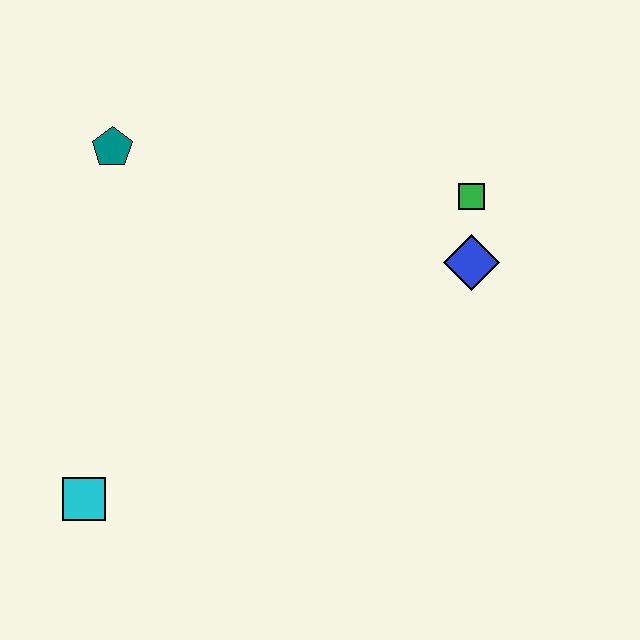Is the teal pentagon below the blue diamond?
No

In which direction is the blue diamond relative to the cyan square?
The blue diamond is to the right of the cyan square.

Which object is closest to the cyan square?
The teal pentagon is closest to the cyan square.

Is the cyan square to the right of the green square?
No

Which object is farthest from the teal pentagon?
The blue diamond is farthest from the teal pentagon.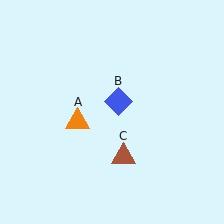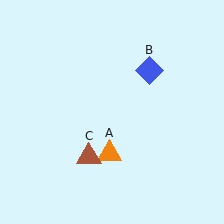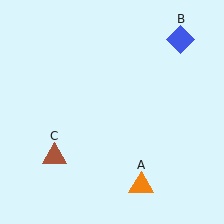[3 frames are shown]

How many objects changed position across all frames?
3 objects changed position: orange triangle (object A), blue diamond (object B), brown triangle (object C).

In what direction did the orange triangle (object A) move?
The orange triangle (object A) moved down and to the right.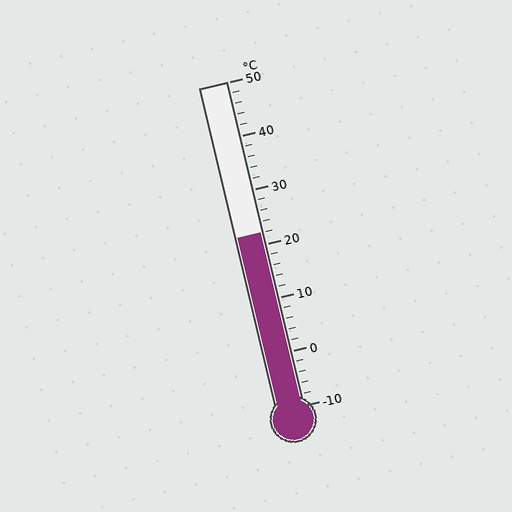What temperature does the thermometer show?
The thermometer shows approximately 22°C.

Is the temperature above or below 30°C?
The temperature is below 30°C.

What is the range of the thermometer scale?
The thermometer scale ranges from -10°C to 50°C.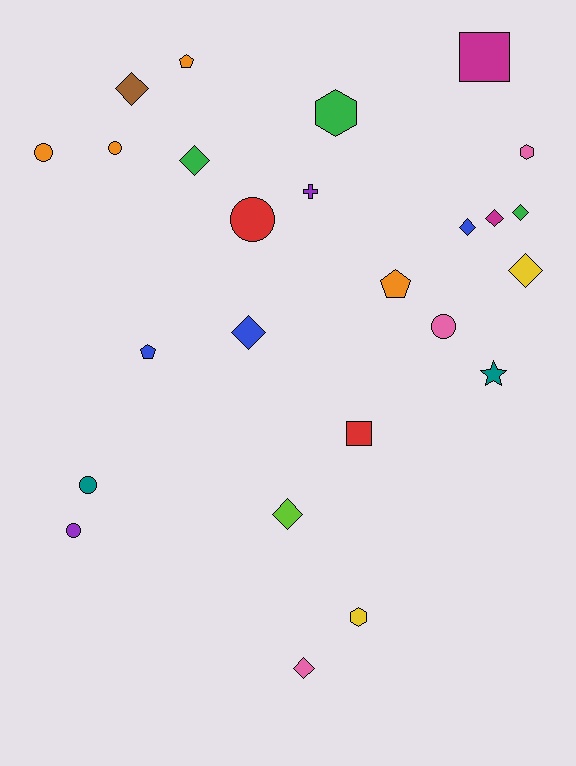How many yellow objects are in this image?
There are 2 yellow objects.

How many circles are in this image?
There are 6 circles.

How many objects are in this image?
There are 25 objects.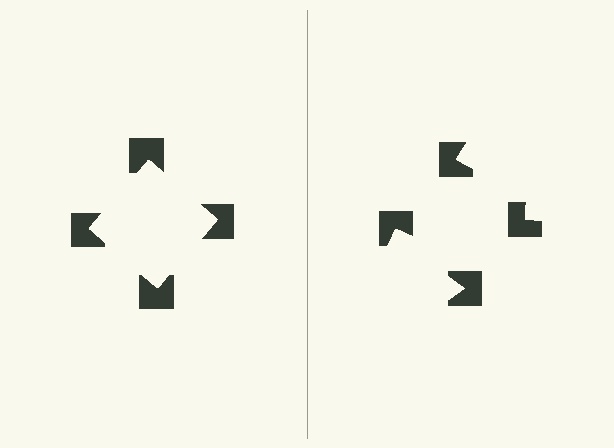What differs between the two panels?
The notched squares are positioned identically on both sides; only the wedge orientations differ. On the left they align to a square; on the right they are misaligned.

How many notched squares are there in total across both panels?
8 — 4 on each side.